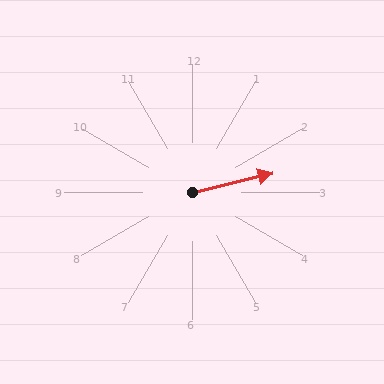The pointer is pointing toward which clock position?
Roughly 3 o'clock.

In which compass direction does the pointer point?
East.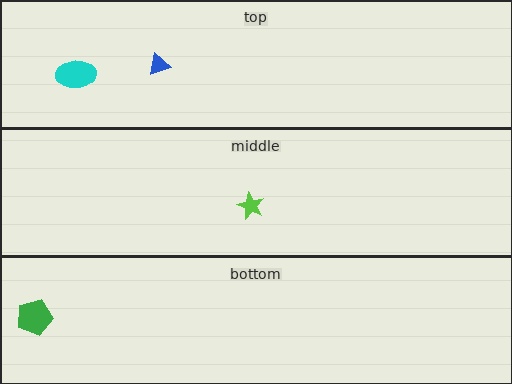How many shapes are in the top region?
2.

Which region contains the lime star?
The middle region.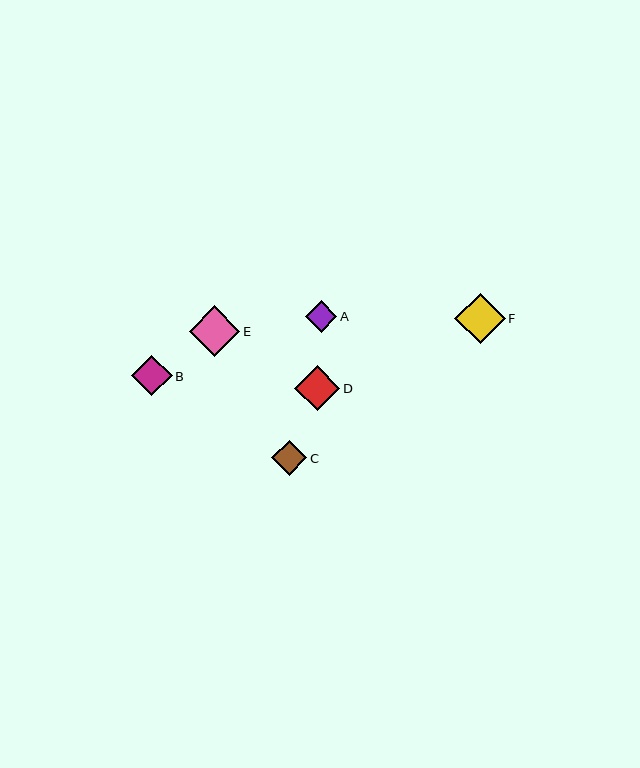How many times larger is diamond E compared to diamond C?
Diamond E is approximately 1.4 times the size of diamond C.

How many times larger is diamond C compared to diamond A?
Diamond C is approximately 1.1 times the size of diamond A.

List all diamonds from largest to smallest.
From largest to smallest: F, E, D, B, C, A.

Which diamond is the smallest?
Diamond A is the smallest with a size of approximately 31 pixels.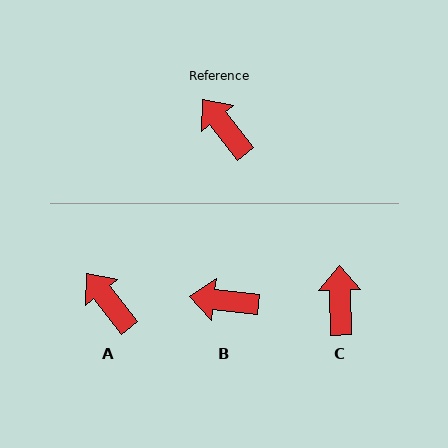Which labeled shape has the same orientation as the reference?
A.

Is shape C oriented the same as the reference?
No, it is off by about 37 degrees.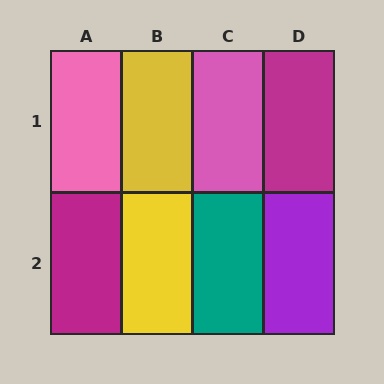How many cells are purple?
1 cell is purple.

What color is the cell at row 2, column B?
Yellow.